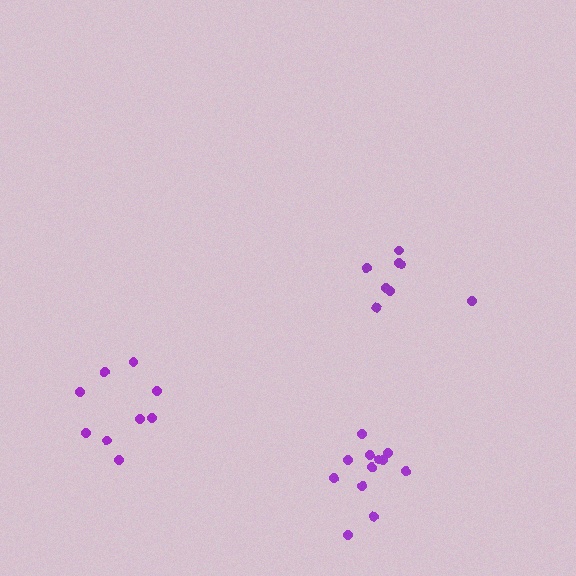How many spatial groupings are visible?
There are 3 spatial groupings.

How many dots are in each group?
Group 1: 9 dots, Group 2: 8 dots, Group 3: 12 dots (29 total).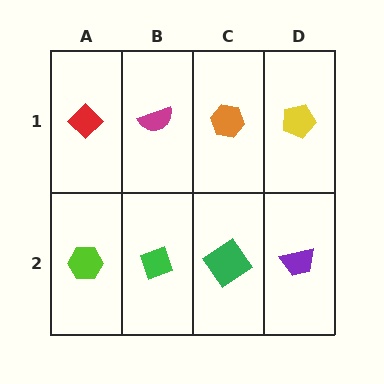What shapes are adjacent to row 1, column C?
A green diamond (row 2, column C), a magenta semicircle (row 1, column B), a yellow pentagon (row 1, column D).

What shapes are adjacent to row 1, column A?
A lime hexagon (row 2, column A), a magenta semicircle (row 1, column B).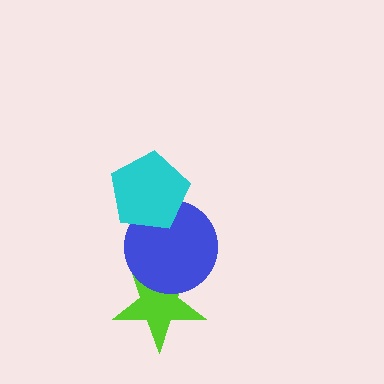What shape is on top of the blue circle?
The cyan pentagon is on top of the blue circle.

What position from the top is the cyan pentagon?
The cyan pentagon is 1st from the top.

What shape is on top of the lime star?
The blue circle is on top of the lime star.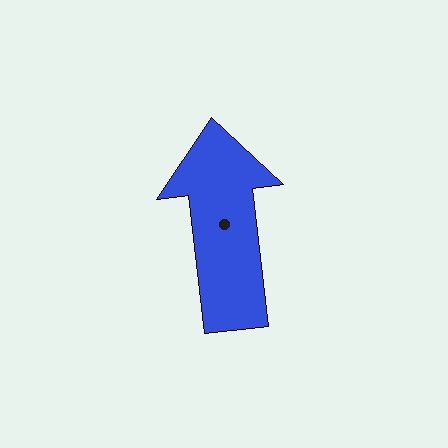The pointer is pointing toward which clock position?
Roughly 12 o'clock.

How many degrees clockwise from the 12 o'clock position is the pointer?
Approximately 353 degrees.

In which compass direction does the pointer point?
North.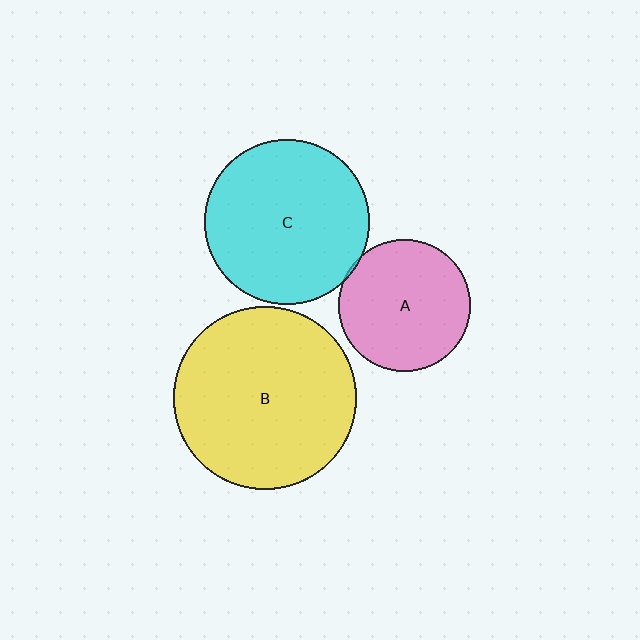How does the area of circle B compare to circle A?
Approximately 1.9 times.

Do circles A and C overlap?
Yes.